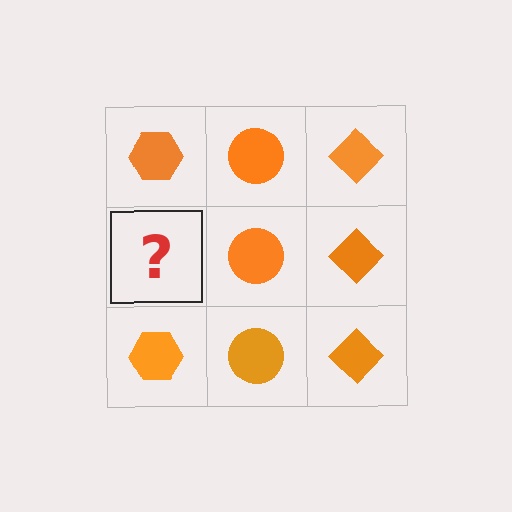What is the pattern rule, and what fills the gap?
The rule is that each column has a consistent shape. The gap should be filled with an orange hexagon.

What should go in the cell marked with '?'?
The missing cell should contain an orange hexagon.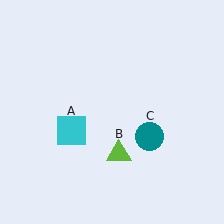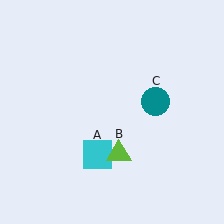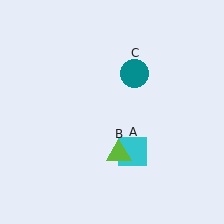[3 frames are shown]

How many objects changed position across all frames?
2 objects changed position: cyan square (object A), teal circle (object C).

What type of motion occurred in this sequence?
The cyan square (object A), teal circle (object C) rotated counterclockwise around the center of the scene.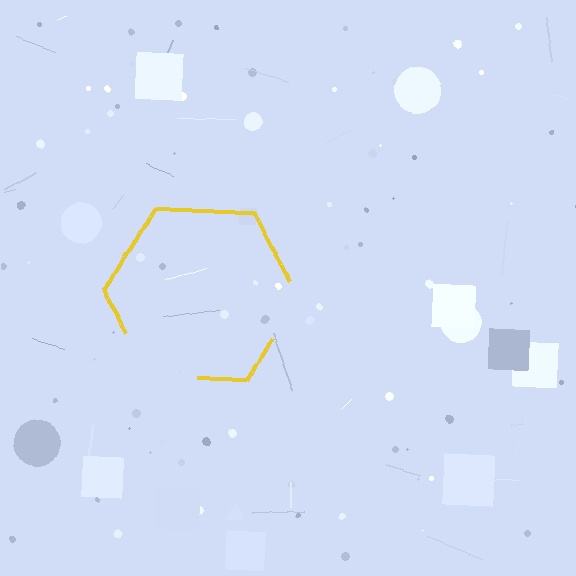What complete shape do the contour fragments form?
The contour fragments form a hexagon.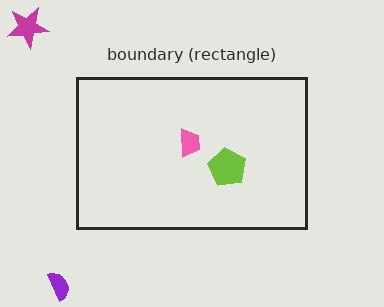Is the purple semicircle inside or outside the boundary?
Outside.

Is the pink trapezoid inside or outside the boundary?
Inside.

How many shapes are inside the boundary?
2 inside, 2 outside.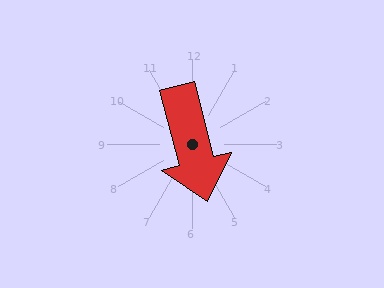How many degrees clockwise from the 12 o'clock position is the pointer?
Approximately 165 degrees.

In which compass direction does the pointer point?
South.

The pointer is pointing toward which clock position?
Roughly 6 o'clock.